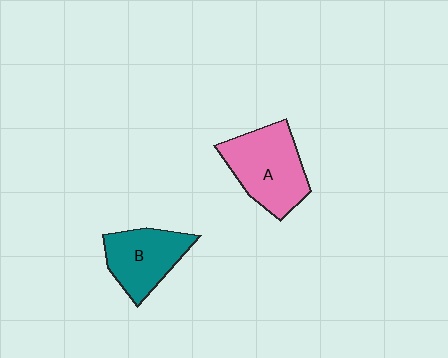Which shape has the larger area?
Shape A (pink).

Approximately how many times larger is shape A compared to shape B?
Approximately 1.3 times.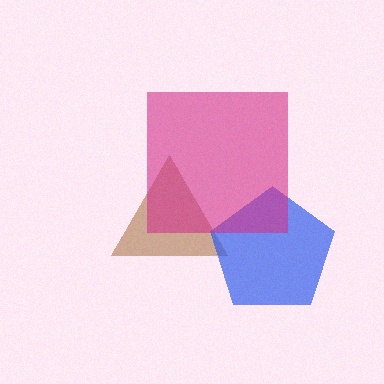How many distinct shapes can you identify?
There are 3 distinct shapes: a brown triangle, a blue pentagon, a magenta square.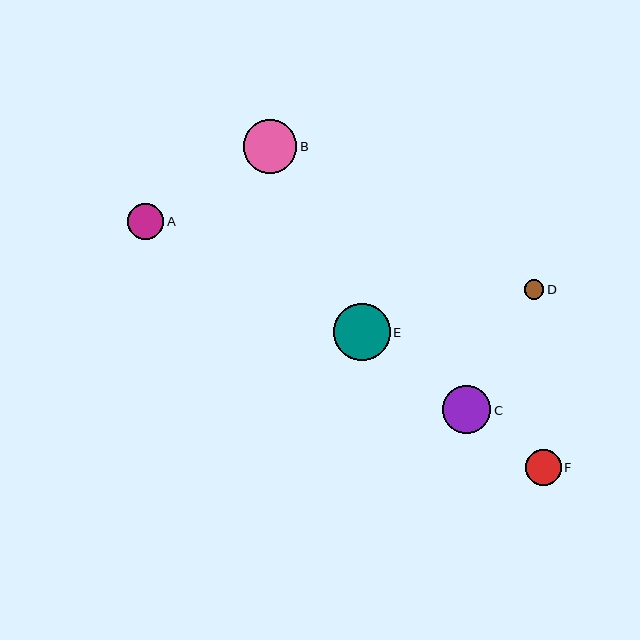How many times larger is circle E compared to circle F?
Circle E is approximately 1.6 times the size of circle F.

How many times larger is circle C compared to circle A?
Circle C is approximately 1.3 times the size of circle A.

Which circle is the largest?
Circle E is the largest with a size of approximately 57 pixels.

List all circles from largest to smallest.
From largest to smallest: E, B, C, F, A, D.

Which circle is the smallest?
Circle D is the smallest with a size of approximately 20 pixels.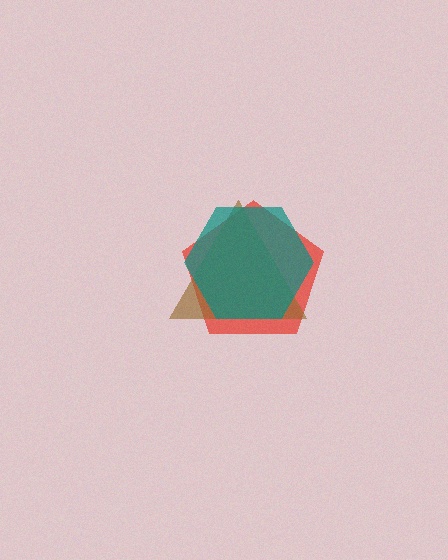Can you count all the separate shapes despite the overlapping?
Yes, there are 3 separate shapes.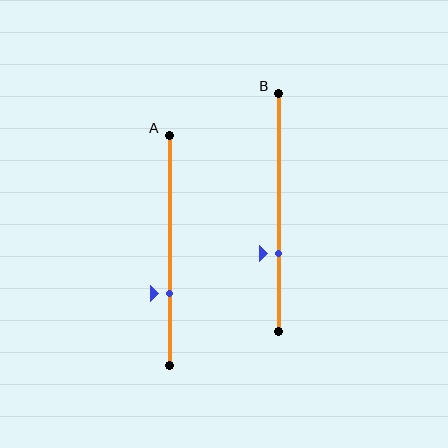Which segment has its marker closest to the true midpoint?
Segment B has its marker closest to the true midpoint.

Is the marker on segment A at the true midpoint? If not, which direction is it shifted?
No, the marker on segment A is shifted downward by about 19% of the segment length.